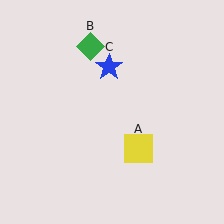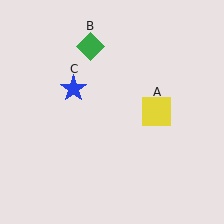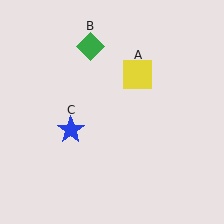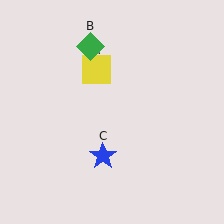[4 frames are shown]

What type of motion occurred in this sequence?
The yellow square (object A), blue star (object C) rotated counterclockwise around the center of the scene.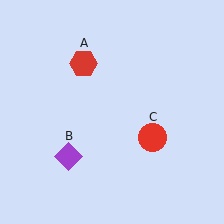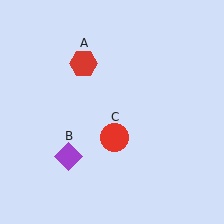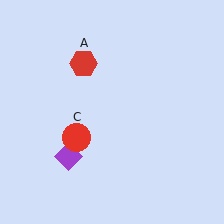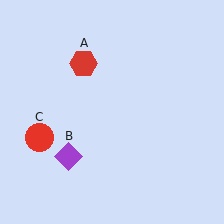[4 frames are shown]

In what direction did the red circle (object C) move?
The red circle (object C) moved left.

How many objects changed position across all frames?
1 object changed position: red circle (object C).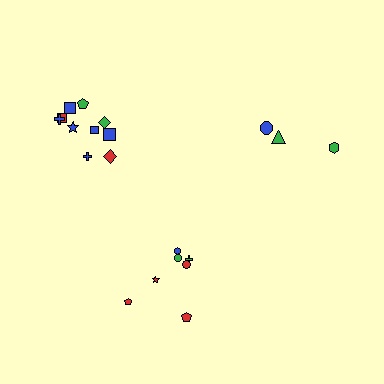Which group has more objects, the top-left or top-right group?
The top-left group.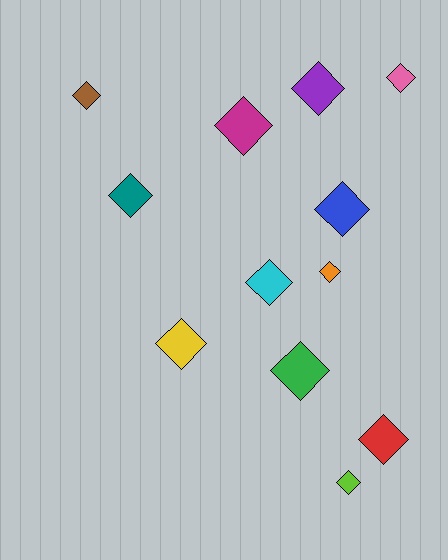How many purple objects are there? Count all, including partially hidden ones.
There is 1 purple object.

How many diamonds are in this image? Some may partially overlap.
There are 12 diamonds.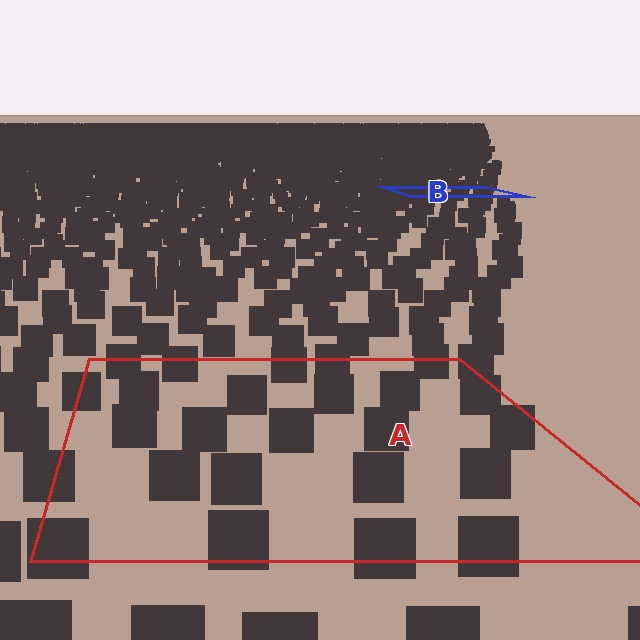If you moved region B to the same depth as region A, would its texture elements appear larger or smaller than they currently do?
They would appear larger. At a closer depth, the same texture elements are projected at a bigger on-screen size.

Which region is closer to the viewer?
Region A is closer. The texture elements there are larger and more spread out.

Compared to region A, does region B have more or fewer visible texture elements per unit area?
Region B has more texture elements per unit area — they are packed more densely because it is farther away.